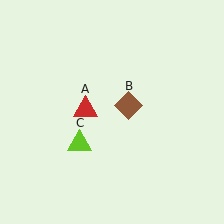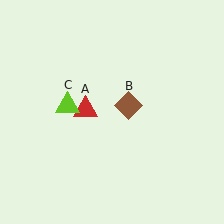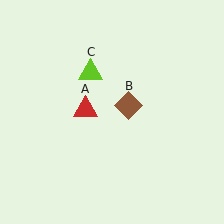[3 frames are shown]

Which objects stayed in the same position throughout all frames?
Red triangle (object A) and brown diamond (object B) remained stationary.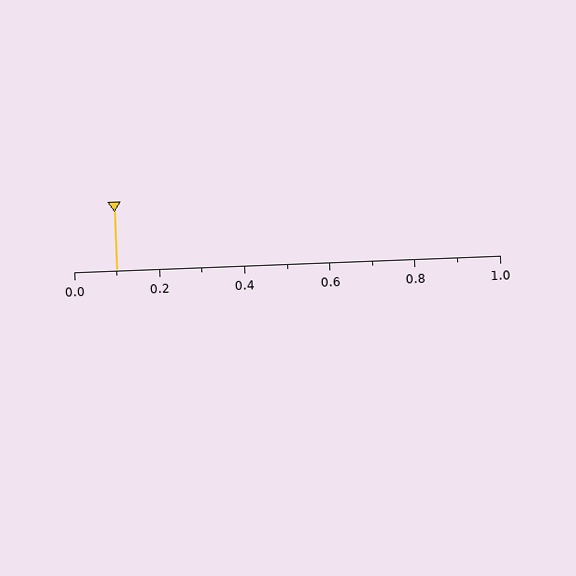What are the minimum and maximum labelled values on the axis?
The axis runs from 0.0 to 1.0.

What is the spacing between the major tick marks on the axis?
The major ticks are spaced 0.2 apart.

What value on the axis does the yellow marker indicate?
The marker indicates approximately 0.1.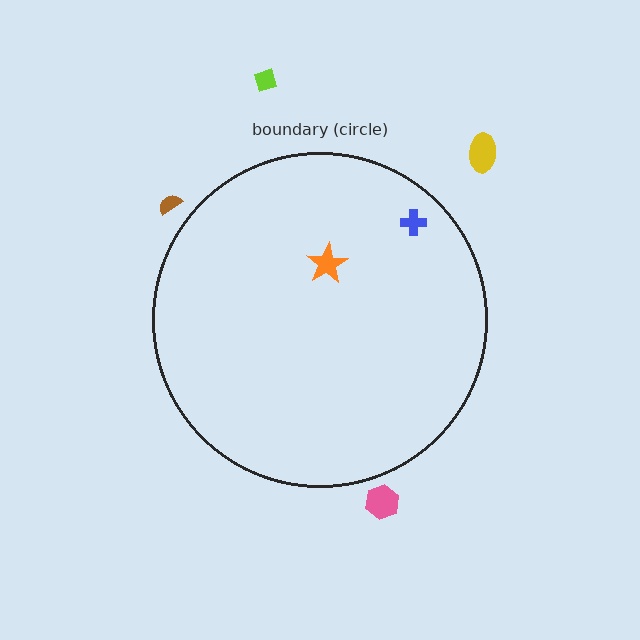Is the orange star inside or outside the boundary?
Inside.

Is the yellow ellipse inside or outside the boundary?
Outside.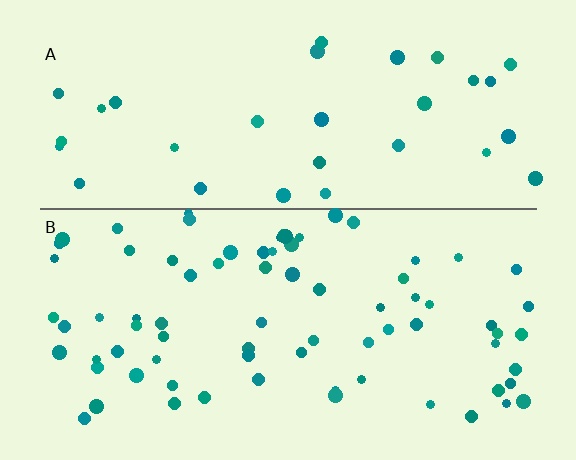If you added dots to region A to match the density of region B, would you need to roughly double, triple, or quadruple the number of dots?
Approximately double.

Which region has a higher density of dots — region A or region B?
B (the bottom).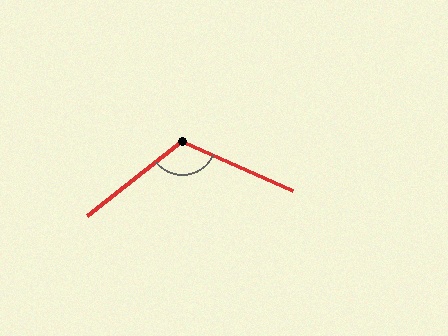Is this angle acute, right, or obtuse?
It is obtuse.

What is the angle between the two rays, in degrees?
Approximately 117 degrees.